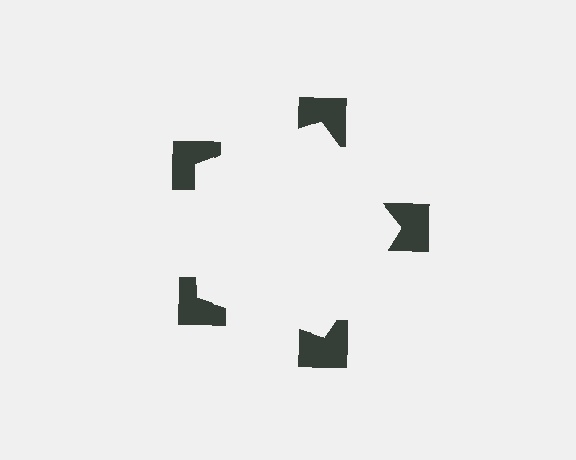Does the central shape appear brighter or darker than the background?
It typically appears slightly brighter than the background, even though no actual brightness change is drawn.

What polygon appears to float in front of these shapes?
An illusory pentagon — its edges are inferred from the aligned wedge cuts in the notched squares, not physically drawn.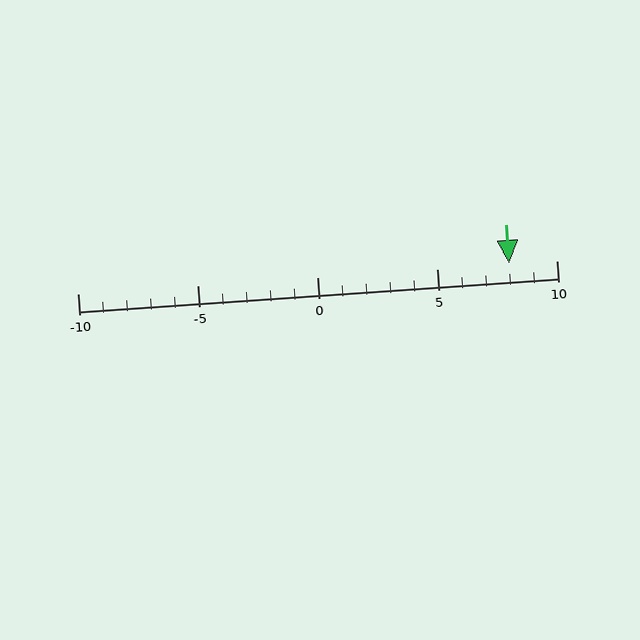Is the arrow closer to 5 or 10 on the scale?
The arrow is closer to 10.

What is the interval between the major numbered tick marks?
The major tick marks are spaced 5 units apart.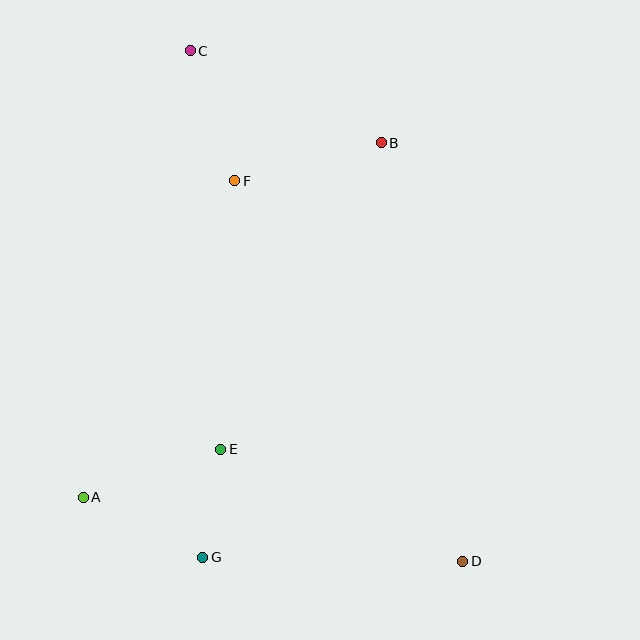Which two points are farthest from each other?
Points C and D are farthest from each other.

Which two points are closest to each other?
Points E and G are closest to each other.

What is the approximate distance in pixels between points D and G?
The distance between D and G is approximately 260 pixels.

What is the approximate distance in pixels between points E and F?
The distance between E and F is approximately 269 pixels.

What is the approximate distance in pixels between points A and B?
The distance between A and B is approximately 463 pixels.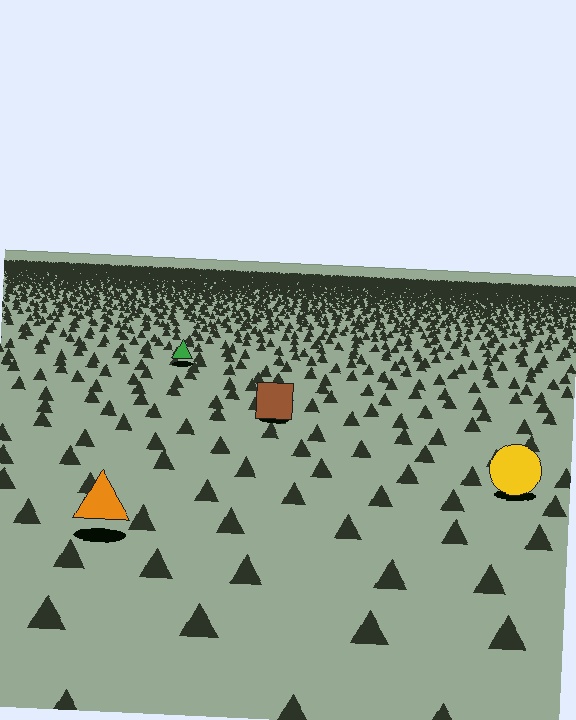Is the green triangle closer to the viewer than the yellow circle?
No. The yellow circle is closer — you can tell from the texture gradient: the ground texture is coarser near it.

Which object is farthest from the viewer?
The green triangle is farthest from the viewer. It appears smaller and the ground texture around it is denser.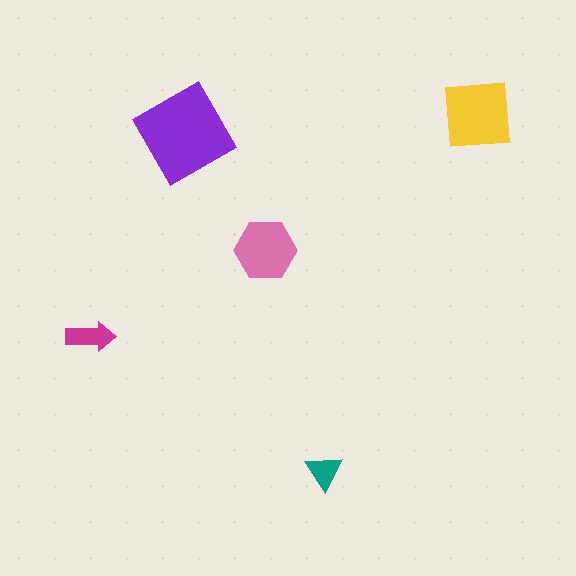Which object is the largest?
The purple square.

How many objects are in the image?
There are 5 objects in the image.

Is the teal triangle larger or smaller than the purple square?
Smaller.